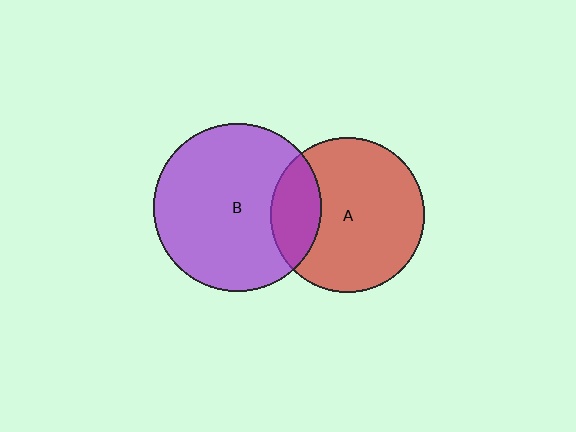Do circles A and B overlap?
Yes.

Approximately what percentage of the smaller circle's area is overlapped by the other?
Approximately 20%.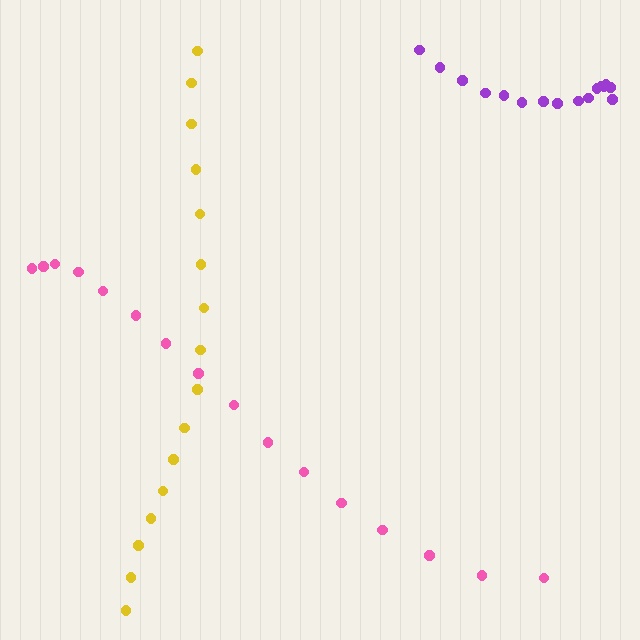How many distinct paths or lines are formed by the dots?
There are 3 distinct paths.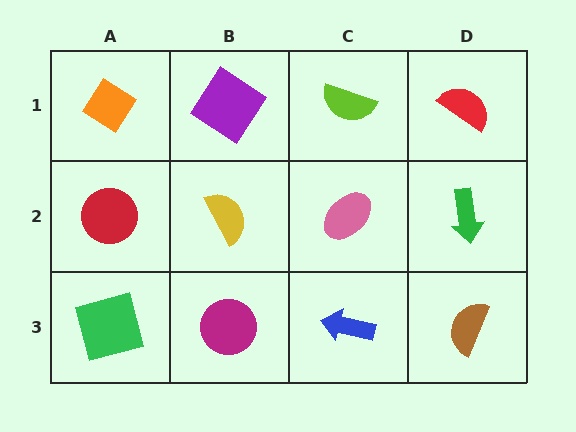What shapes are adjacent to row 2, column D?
A red semicircle (row 1, column D), a brown semicircle (row 3, column D), a pink ellipse (row 2, column C).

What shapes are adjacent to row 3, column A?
A red circle (row 2, column A), a magenta circle (row 3, column B).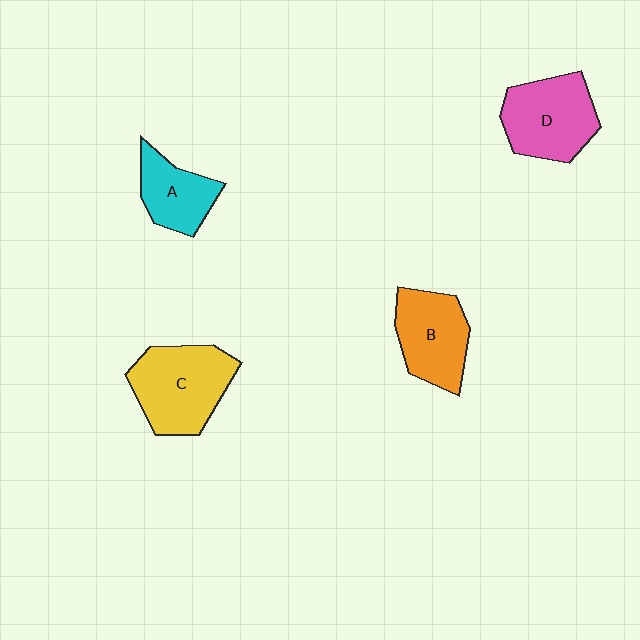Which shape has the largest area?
Shape C (yellow).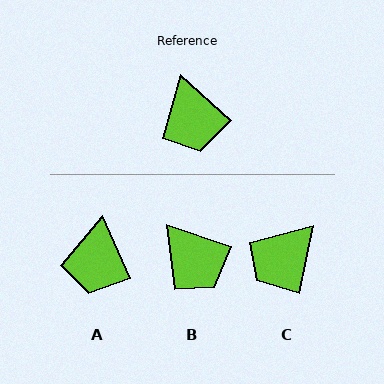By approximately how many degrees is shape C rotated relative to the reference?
Approximately 60 degrees clockwise.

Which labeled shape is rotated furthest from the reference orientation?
C, about 60 degrees away.